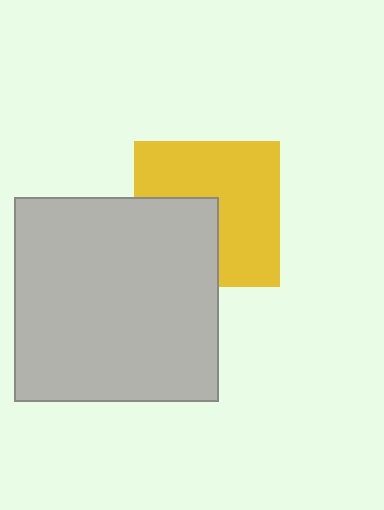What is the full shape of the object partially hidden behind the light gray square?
The partially hidden object is a yellow square.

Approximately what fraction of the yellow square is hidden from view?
Roughly 36% of the yellow square is hidden behind the light gray square.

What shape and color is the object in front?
The object in front is a light gray square.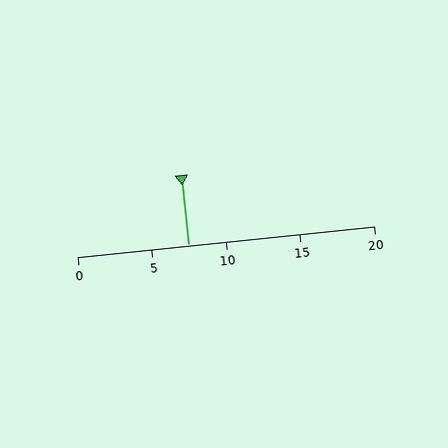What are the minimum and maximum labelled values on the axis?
The axis runs from 0 to 20.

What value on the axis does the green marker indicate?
The marker indicates approximately 7.5.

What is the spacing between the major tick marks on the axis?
The major ticks are spaced 5 apart.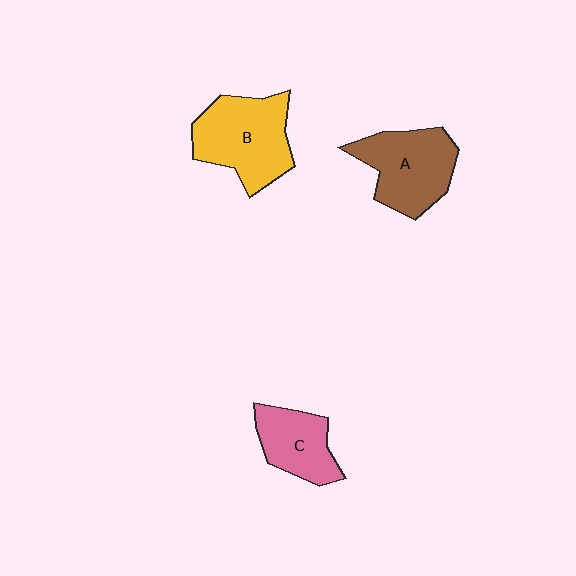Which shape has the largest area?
Shape B (yellow).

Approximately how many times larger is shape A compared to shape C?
Approximately 1.4 times.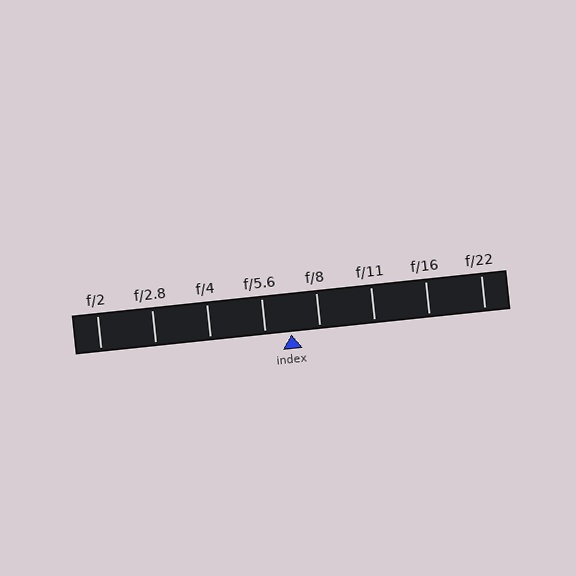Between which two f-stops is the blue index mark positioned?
The index mark is between f/5.6 and f/8.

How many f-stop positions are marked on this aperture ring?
There are 8 f-stop positions marked.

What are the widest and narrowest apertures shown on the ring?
The widest aperture shown is f/2 and the narrowest is f/22.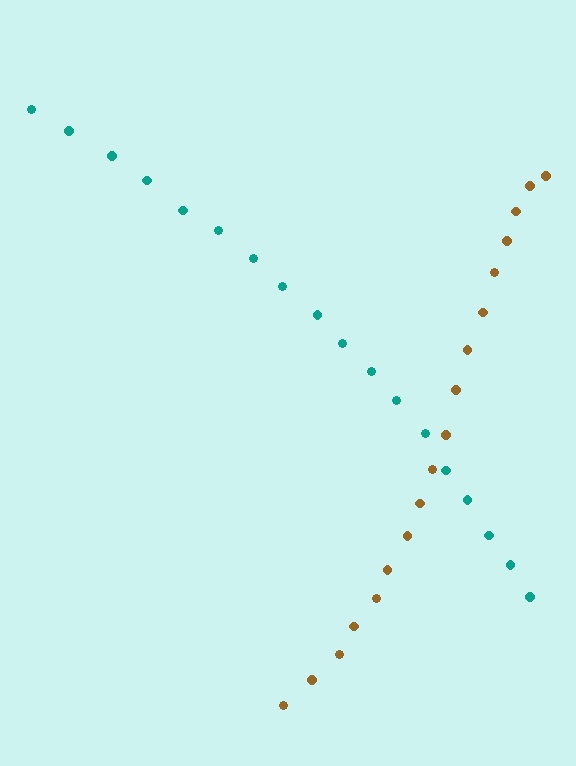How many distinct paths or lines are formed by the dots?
There are 2 distinct paths.